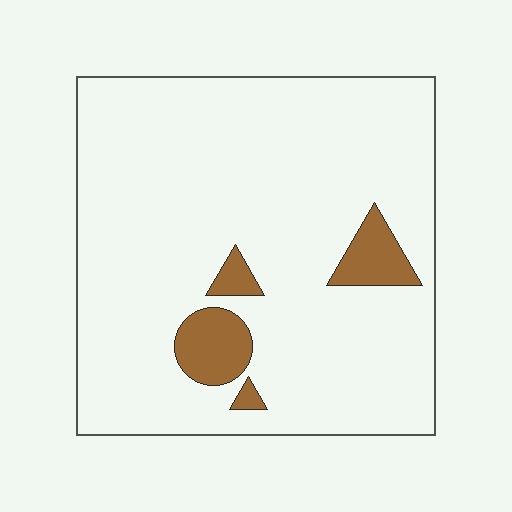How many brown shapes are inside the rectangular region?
4.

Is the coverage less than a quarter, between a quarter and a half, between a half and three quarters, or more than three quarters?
Less than a quarter.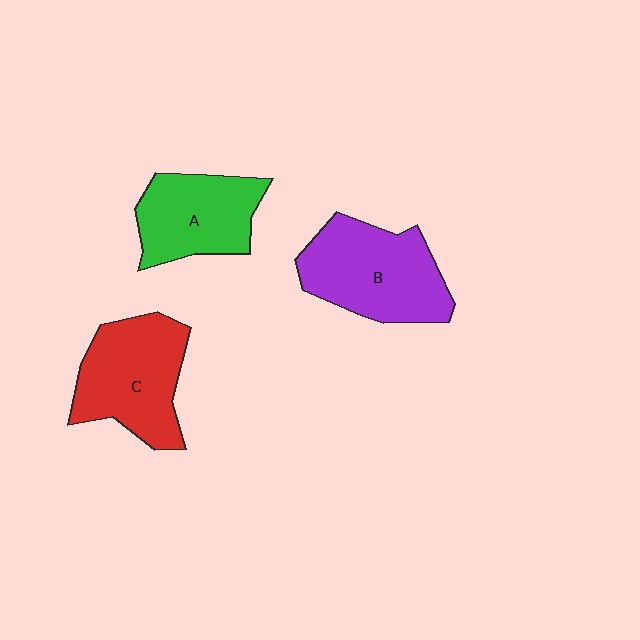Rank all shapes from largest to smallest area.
From largest to smallest: B (purple), C (red), A (green).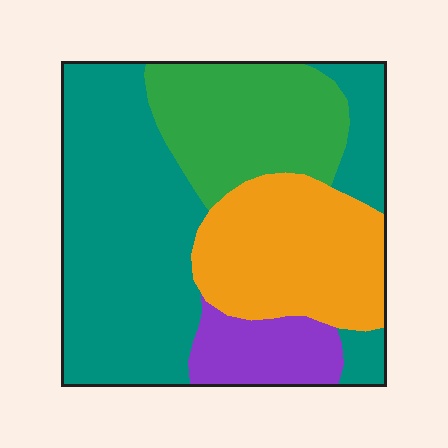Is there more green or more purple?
Green.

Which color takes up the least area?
Purple, at roughly 10%.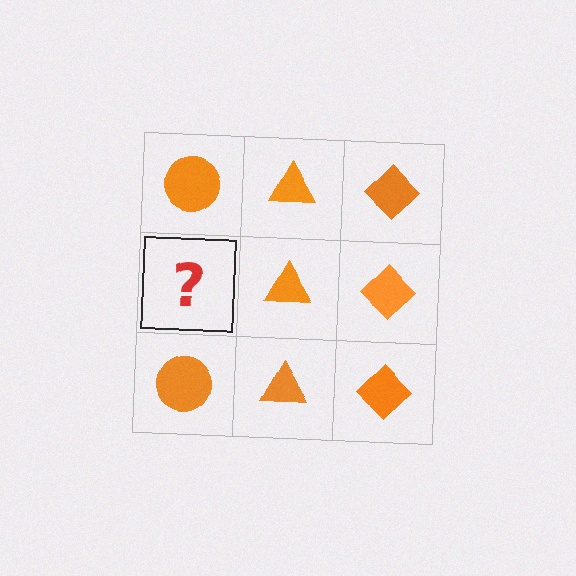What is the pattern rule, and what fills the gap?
The rule is that each column has a consistent shape. The gap should be filled with an orange circle.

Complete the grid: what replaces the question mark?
The question mark should be replaced with an orange circle.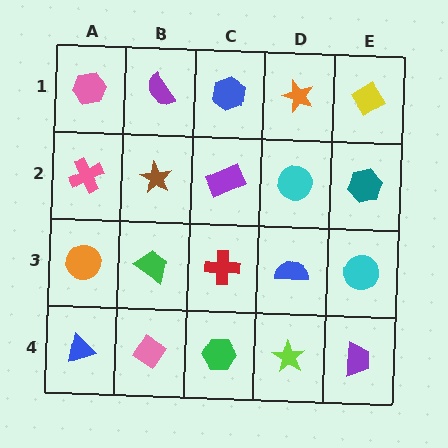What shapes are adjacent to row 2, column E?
A yellow diamond (row 1, column E), a cyan circle (row 3, column E), a cyan circle (row 2, column D).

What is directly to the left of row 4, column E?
A lime star.